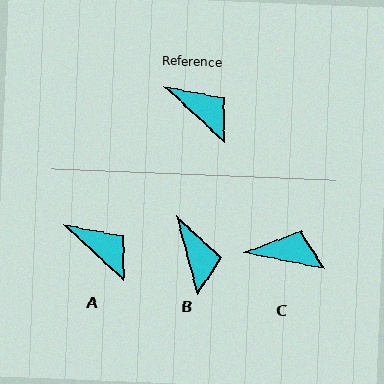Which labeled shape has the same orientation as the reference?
A.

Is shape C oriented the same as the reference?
No, it is off by about 31 degrees.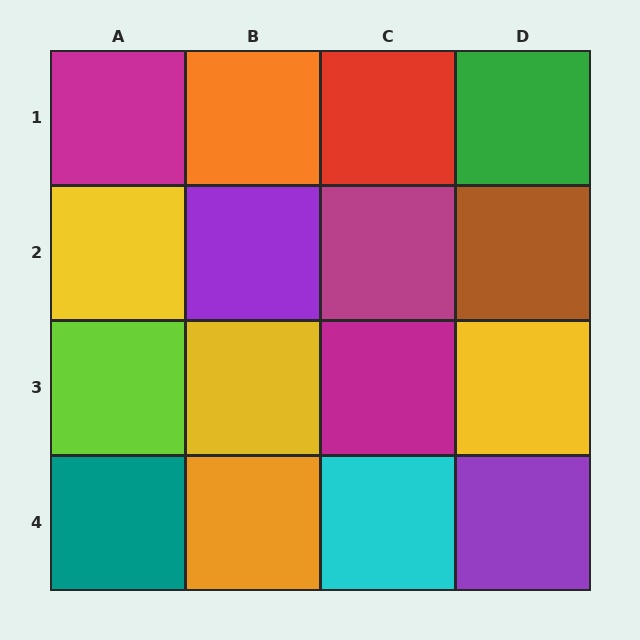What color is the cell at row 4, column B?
Orange.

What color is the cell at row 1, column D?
Green.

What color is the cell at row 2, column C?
Magenta.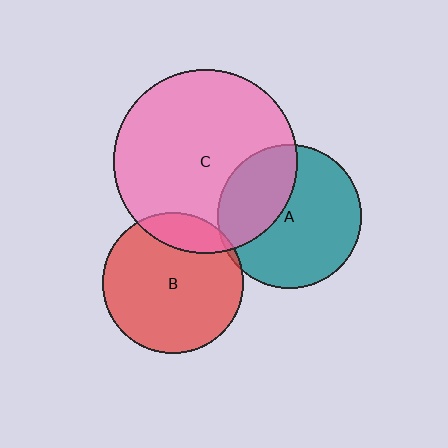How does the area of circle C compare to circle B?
Approximately 1.7 times.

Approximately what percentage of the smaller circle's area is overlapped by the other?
Approximately 5%.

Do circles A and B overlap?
Yes.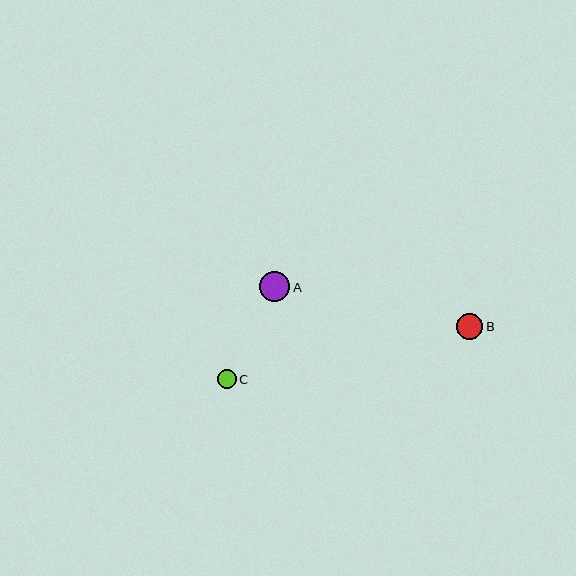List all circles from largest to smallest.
From largest to smallest: A, B, C.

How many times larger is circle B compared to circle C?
Circle B is approximately 1.4 times the size of circle C.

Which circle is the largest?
Circle A is the largest with a size of approximately 30 pixels.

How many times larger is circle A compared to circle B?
Circle A is approximately 1.2 times the size of circle B.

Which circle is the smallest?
Circle C is the smallest with a size of approximately 19 pixels.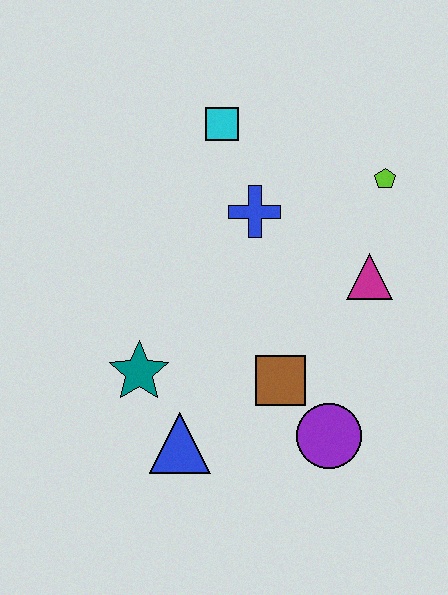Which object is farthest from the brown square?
The cyan square is farthest from the brown square.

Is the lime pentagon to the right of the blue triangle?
Yes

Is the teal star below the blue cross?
Yes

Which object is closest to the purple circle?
The brown square is closest to the purple circle.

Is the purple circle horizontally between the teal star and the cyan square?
No